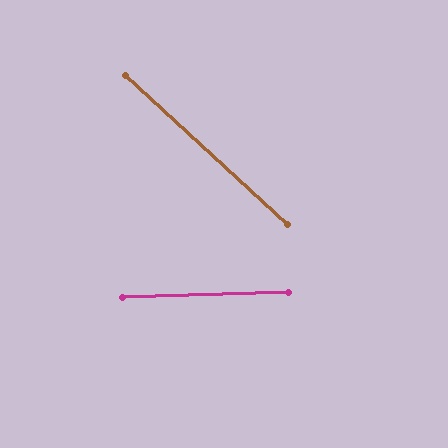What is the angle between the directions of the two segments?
Approximately 44 degrees.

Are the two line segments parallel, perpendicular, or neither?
Neither parallel nor perpendicular — they differ by about 44°.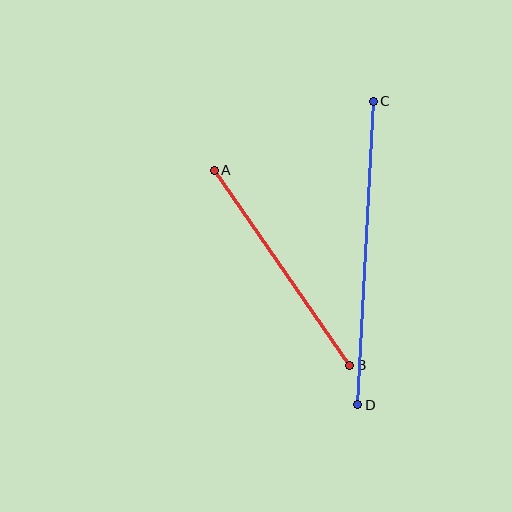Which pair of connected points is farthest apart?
Points C and D are farthest apart.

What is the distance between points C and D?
The distance is approximately 304 pixels.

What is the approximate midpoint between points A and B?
The midpoint is at approximately (282, 268) pixels.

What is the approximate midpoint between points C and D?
The midpoint is at approximately (365, 253) pixels.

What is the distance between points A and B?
The distance is approximately 237 pixels.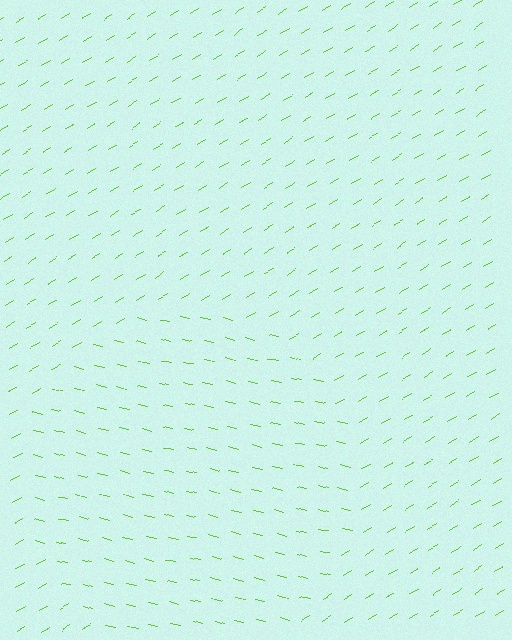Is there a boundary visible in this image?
Yes, there is a texture boundary formed by a change in line orientation.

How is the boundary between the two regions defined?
The boundary is defined purely by a change in line orientation (approximately 45 degrees difference). All lines are the same color and thickness.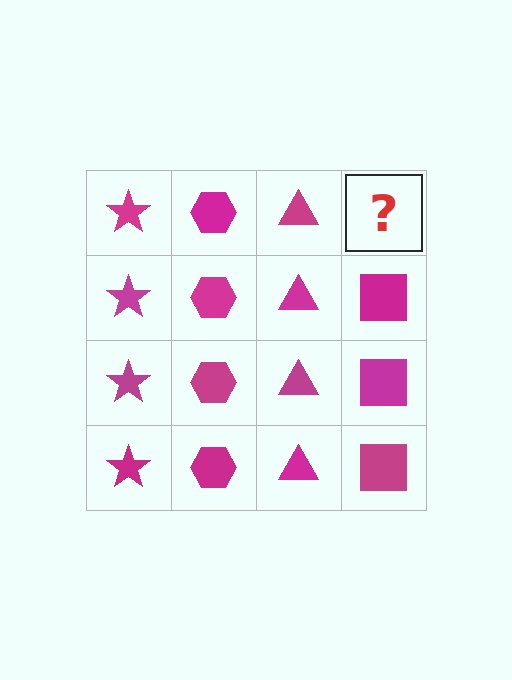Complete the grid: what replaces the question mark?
The question mark should be replaced with a magenta square.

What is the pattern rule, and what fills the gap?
The rule is that each column has a consistent shape. The gap should be filled with a magenta square.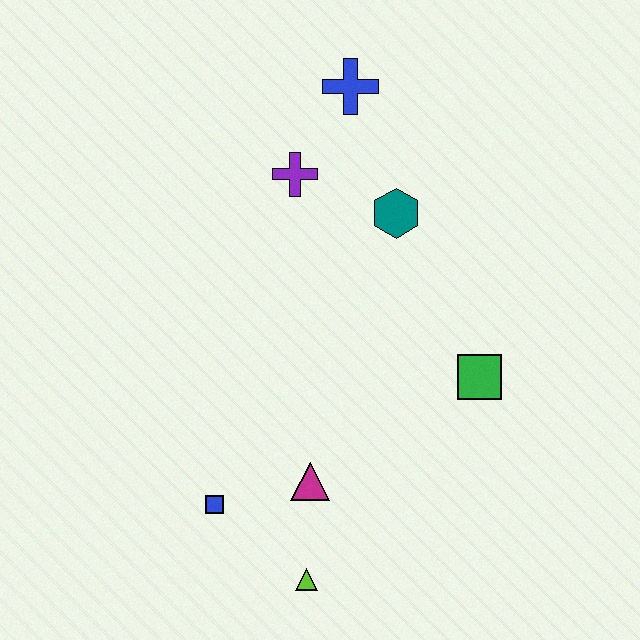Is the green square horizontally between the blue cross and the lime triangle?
No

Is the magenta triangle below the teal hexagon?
Yes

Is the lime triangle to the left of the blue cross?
Yes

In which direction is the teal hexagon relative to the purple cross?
The teal hexagon is to the right of the purple cross.